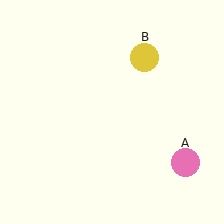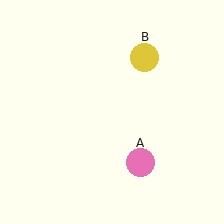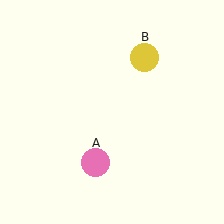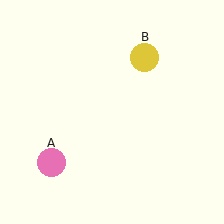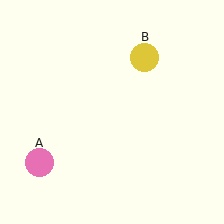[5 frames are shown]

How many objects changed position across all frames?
1 object changed position: pink circle (object A).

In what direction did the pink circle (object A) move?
The pink circle (object A) moved left.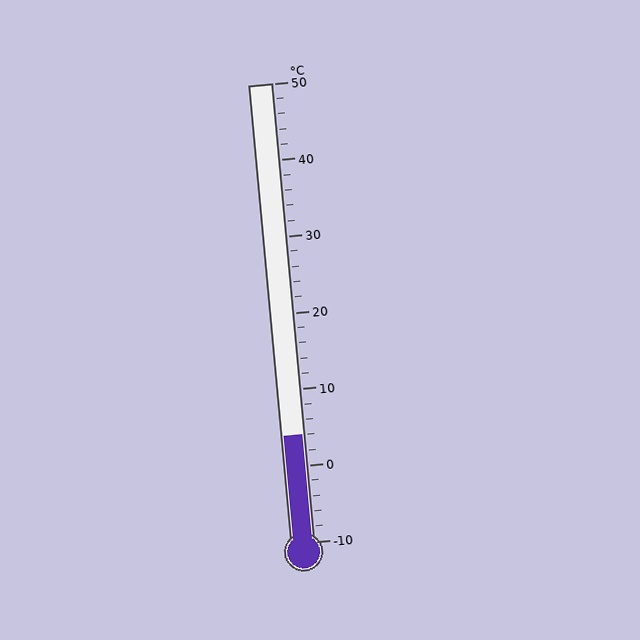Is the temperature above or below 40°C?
The temperature is below 40°C.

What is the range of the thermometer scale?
The thermometer scale ranges from -10°C to 50°C.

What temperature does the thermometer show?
The thermometer shows approximately 4°C.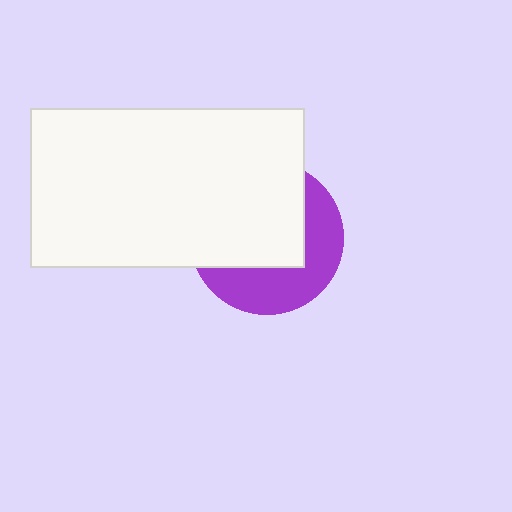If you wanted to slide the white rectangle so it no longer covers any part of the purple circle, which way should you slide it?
Slide it toward the upper-left — that is the most direct way to separate the two shapes.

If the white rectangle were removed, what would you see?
You would see the complete purple circle.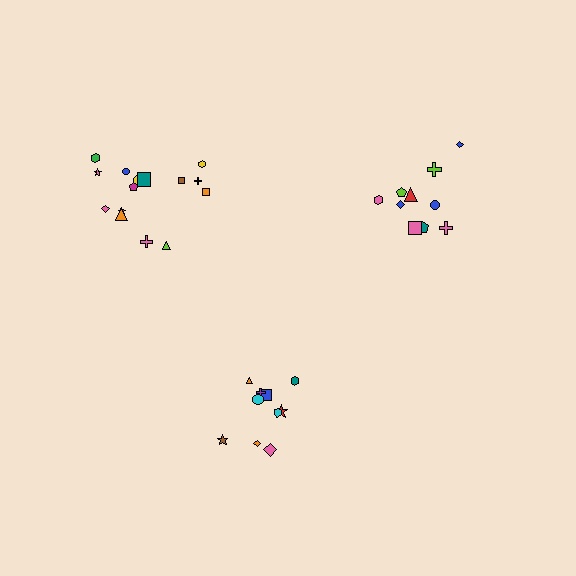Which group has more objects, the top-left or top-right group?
The top-left group.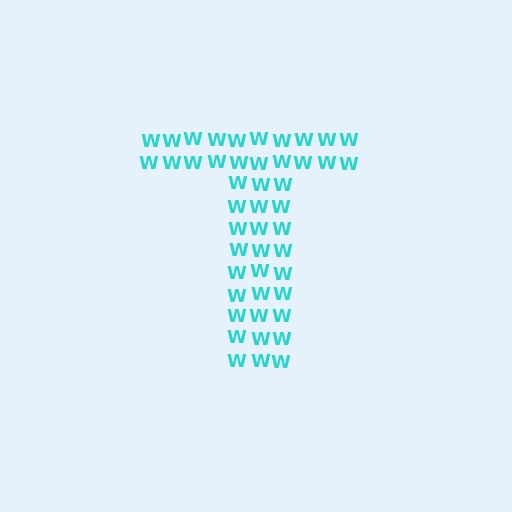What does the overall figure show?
The overall figure shows the letter T.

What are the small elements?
The small elements are letter W's.